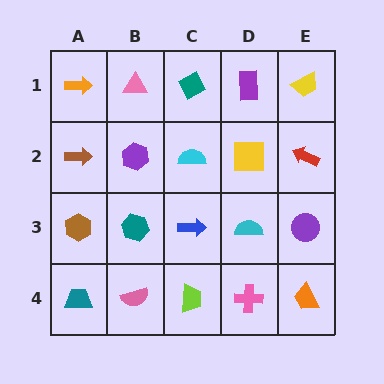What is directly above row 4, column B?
A teal hexagon.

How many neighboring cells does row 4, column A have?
2.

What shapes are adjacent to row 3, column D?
A yellow square (row 2, column D), a pink cross (row 4, column D), a blue arrow (row 3, column C), a purple circle (row 3, column E).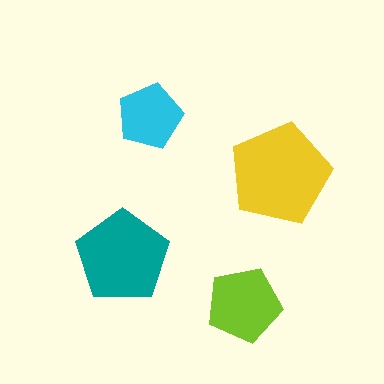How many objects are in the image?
There are 4 objects in the image.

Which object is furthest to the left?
The teal pentagon is leftmost.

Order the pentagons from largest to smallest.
the yellow one, the teal one, the lime one, the cyan one.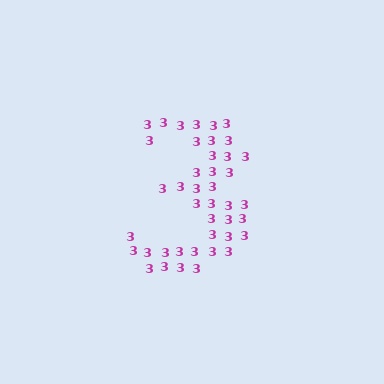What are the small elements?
The small elements are digit 3's.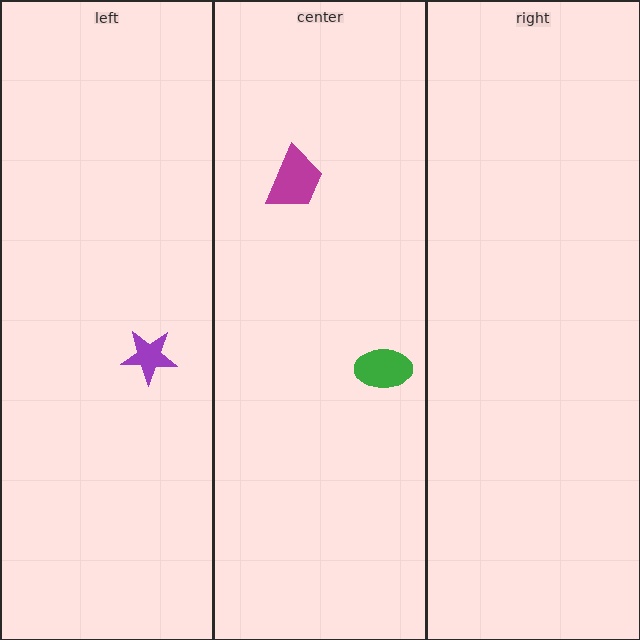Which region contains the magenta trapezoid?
The center region.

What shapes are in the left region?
The purple star.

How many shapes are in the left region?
1.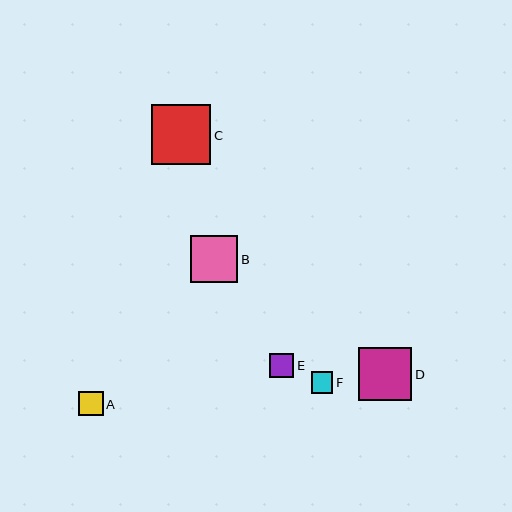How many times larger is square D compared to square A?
Square D is approximately 2.2 times the size of square A.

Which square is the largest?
Square C is the largest with a size of approximately 60 pixels.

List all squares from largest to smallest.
From largest to smallest: C, D, B, A, E, F.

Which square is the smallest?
Square F is the smallest with a size of approximately 22 pixels.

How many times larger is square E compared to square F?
Square E is approximately 1.1 times the size of square F.